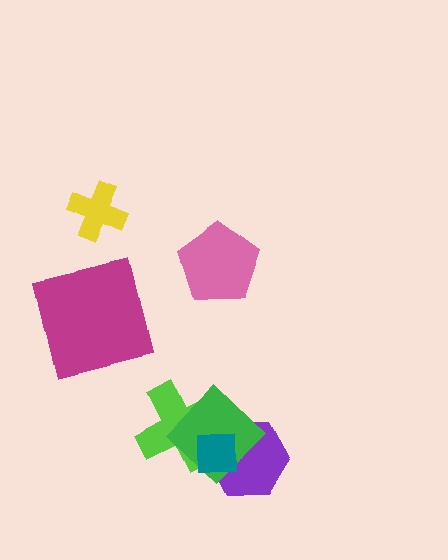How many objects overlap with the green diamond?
3 objects overlap with the green diamond.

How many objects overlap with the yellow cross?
0 objects overlap with the yellow cross.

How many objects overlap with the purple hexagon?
3 objects overlap with the purple hexagon.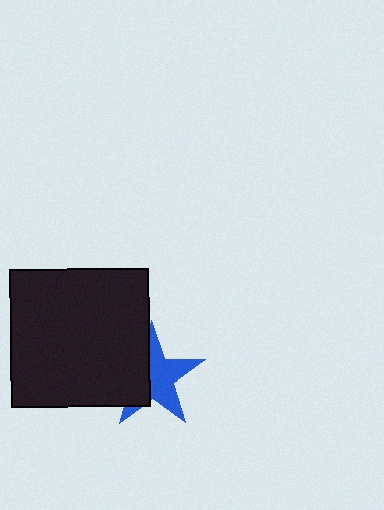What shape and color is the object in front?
The object in front is a black square.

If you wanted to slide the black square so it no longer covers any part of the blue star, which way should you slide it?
Slide it left — that is the most direct way to separate the two shapes.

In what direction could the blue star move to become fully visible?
The blue star could move right. That would shift it out from behind the black square entirely.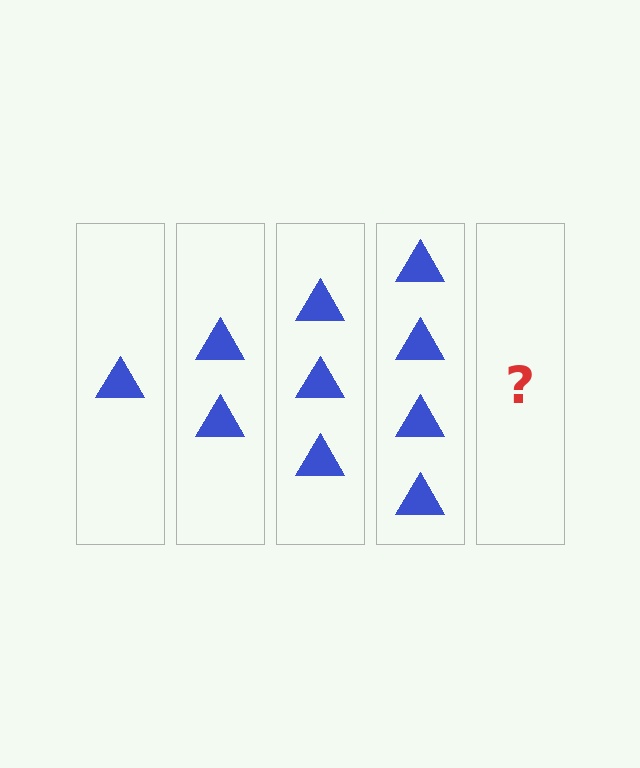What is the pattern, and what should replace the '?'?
The pattern is that each step adds one more triangle. The '?' should be 5 triangles.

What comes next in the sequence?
The next element should be 5 triangles.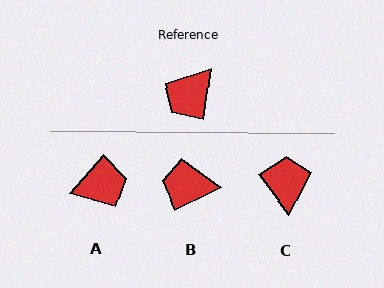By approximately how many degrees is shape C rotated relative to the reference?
Approximately 135 degrees clockwise.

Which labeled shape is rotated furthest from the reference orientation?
A, about 146 degrees away.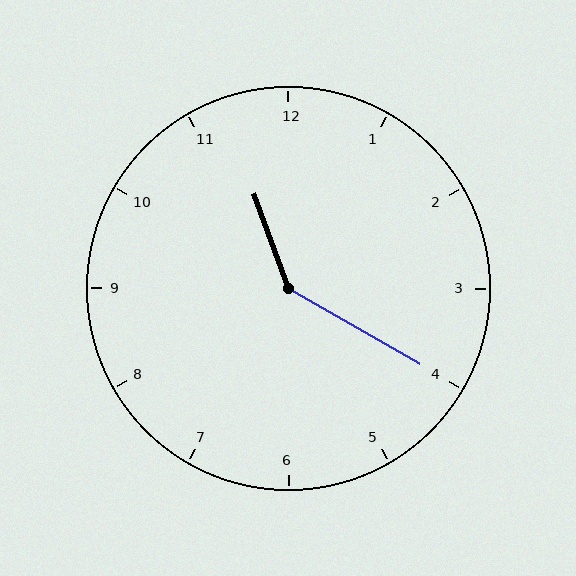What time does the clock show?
11:20.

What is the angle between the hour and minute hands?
Approximately 140 degrees.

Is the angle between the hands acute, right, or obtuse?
It is obtuse.